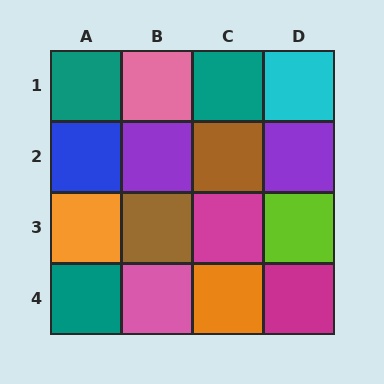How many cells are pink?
2 cells are pink.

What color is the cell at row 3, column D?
Lime.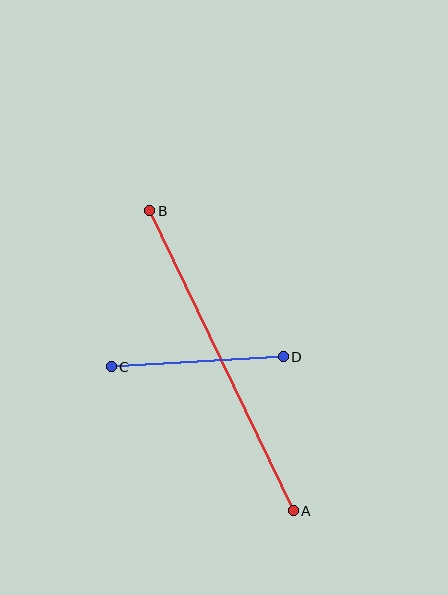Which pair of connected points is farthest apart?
Points A and B are farthest apart.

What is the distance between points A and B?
The distance is approximately 332 pixels.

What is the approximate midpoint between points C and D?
The midpoint is at approximately (197, 362) pixels.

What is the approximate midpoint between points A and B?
The midpoint is at approximately (221, 361) pixels.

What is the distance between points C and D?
The distance is approximately 172 pixels.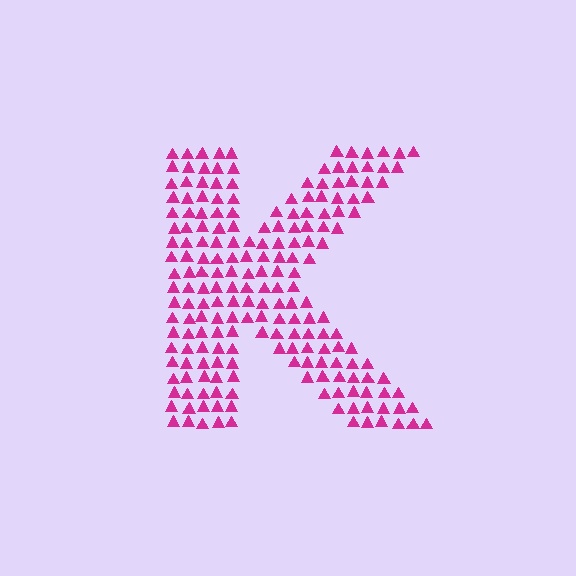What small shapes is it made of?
It is made of small triangles.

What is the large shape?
The large shape is the letter K.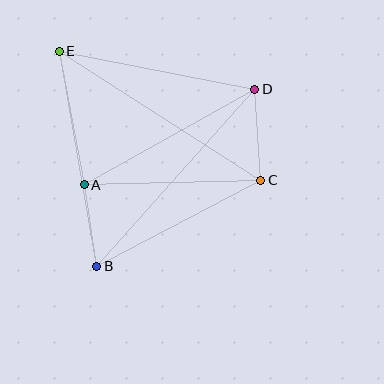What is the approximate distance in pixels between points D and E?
The distance between D and E is approximately 200 pixels.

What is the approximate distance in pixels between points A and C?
The distance between A and C is approximately 177 pixels.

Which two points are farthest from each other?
Points C and E are farthest from each other.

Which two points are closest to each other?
Points A and B are closest to each other.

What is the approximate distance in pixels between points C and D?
The distance between C and D is approximately 91 pixels.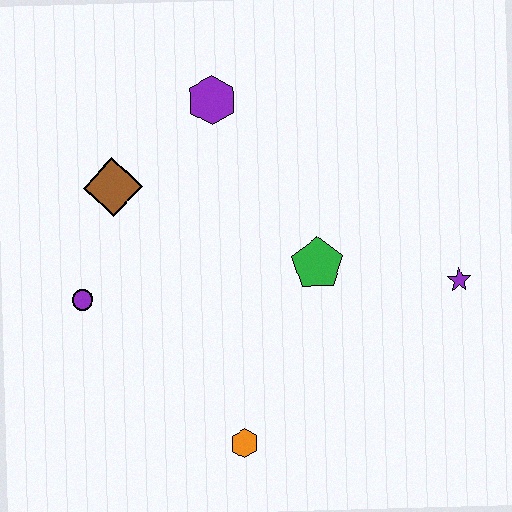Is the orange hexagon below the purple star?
Yes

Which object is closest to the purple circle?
The brown diamond is closest to the purple circle.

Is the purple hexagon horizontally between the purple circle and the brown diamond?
No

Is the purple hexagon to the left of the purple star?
Yes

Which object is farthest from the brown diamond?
The purple star is farthest from the brown diamond.